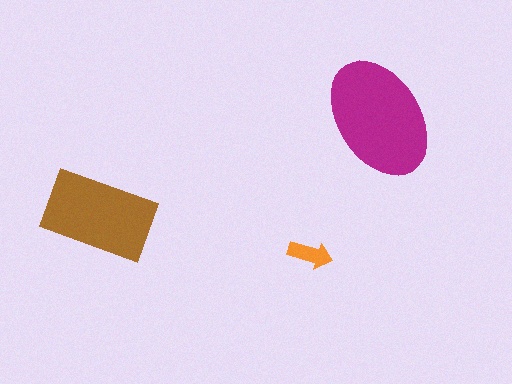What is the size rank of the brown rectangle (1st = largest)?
2nd.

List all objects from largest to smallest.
The magenta ellipse, the brown rectangle, the orange arrow.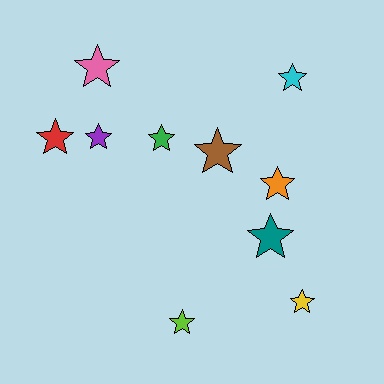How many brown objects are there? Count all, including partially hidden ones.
There is 1 brown object.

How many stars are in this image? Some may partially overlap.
There are 10 stars.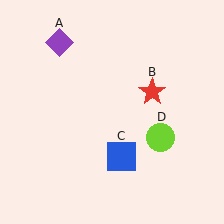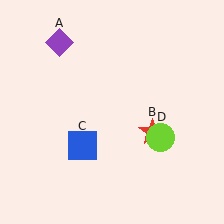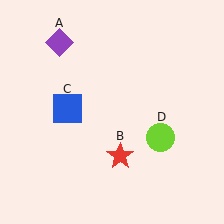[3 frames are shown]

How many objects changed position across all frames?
2 objects changed position: red star (object B), blue square (object C).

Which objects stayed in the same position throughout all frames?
Purple diamond (object A) and lime circle (object D) remained stationary.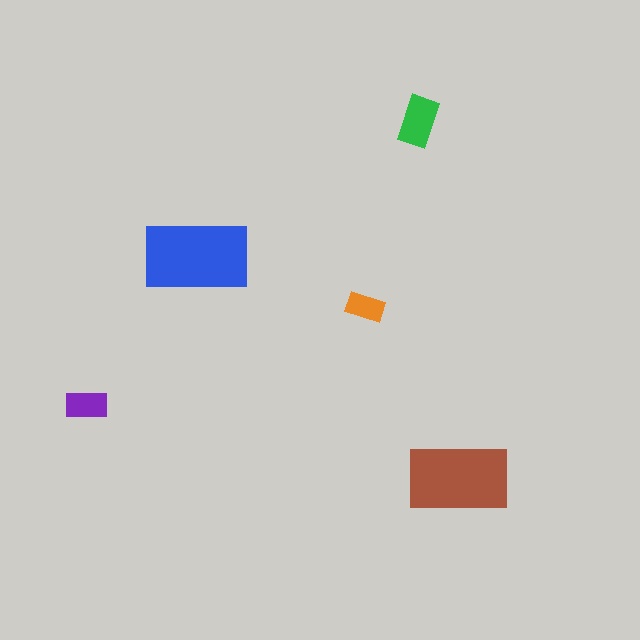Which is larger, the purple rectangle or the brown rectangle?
The brown one.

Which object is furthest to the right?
The brown rectangle is rightmost.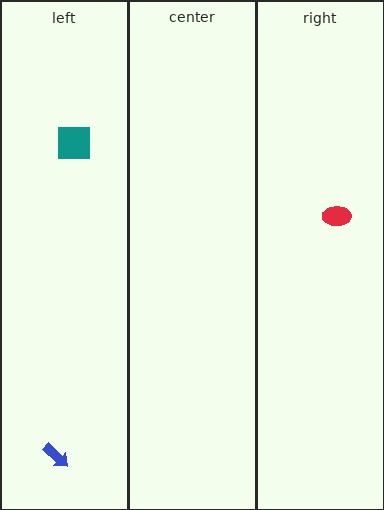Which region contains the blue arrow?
The left region.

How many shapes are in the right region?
1.